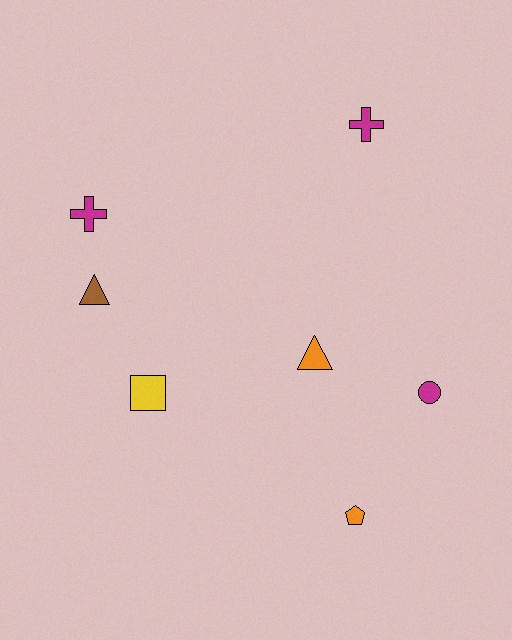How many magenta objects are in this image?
There are 3 magenta objects.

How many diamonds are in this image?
There are no diamonds.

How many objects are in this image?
There are 7 objects.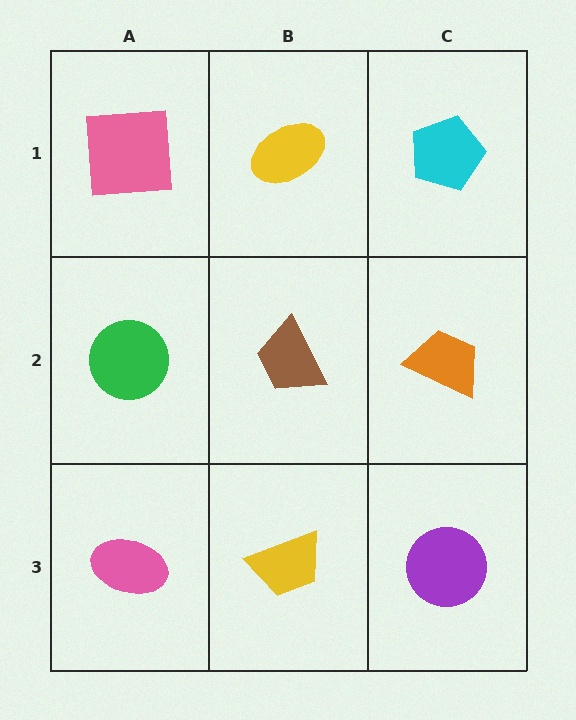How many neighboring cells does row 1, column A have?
2.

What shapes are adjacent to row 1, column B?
A brown trapezoid (row 2, column B), a pink square (row 1, column A), a cyan pentagon (row 1, column C).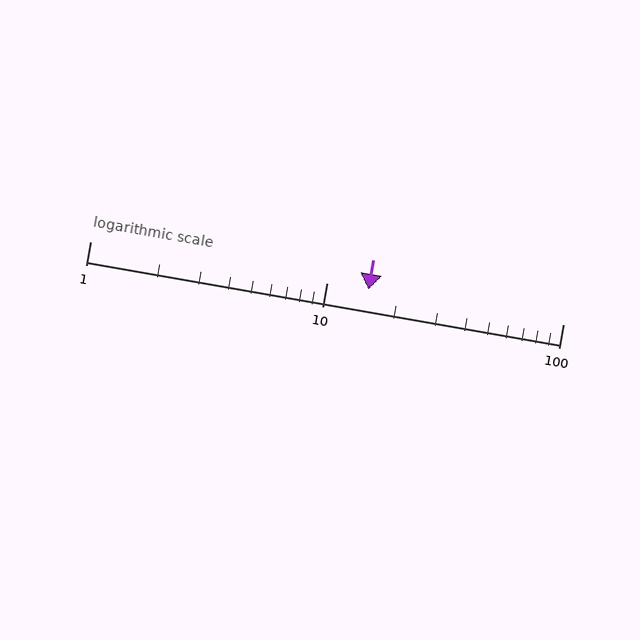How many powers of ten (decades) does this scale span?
The scale spans 2 decades, from 1 to 100.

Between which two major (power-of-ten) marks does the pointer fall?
The pointer is between 10 and 100.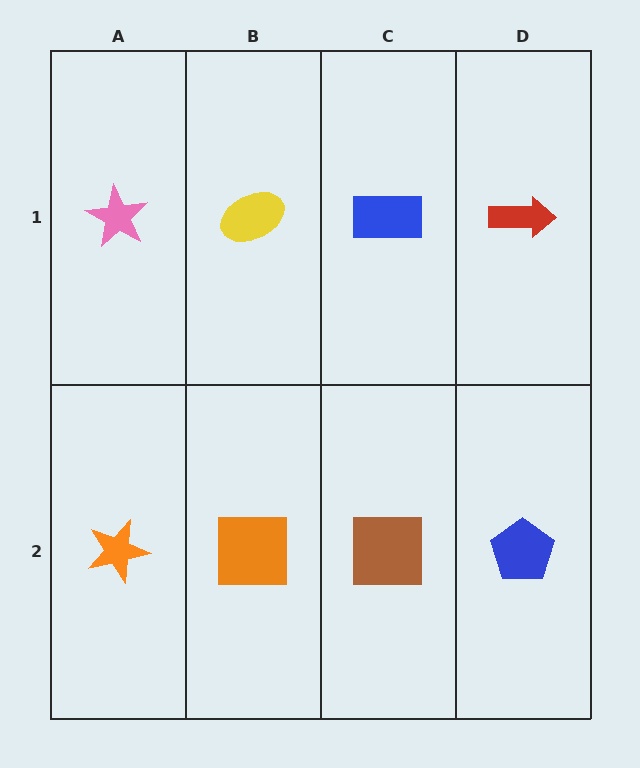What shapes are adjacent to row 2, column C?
A blue rectangle (row 1, column C), an orange square (row 2, column B), a blue pentagon (row 2, column D).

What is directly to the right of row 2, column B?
A brown square.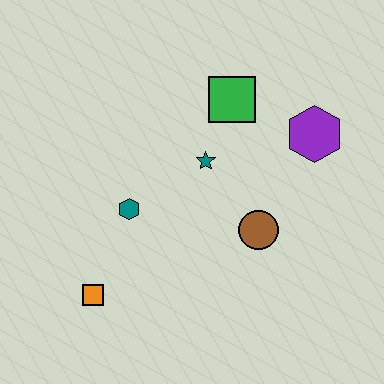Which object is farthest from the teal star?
The orange square is farthest from the teal star.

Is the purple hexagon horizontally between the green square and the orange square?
No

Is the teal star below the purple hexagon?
Yes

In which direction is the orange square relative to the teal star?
The orange square is below the teal star.